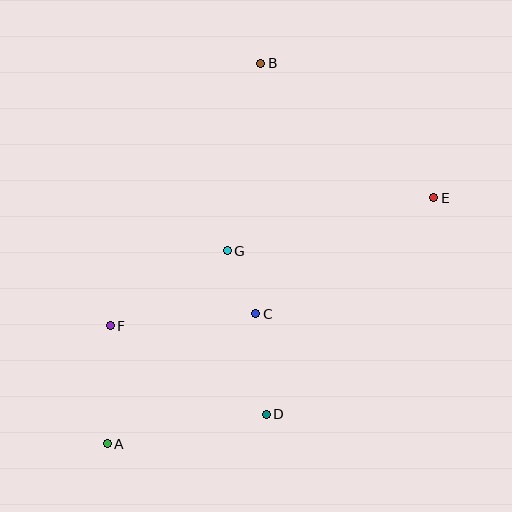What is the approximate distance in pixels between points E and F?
The distance between E and F is approximately 348 pixels.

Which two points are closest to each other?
Points C and G are closest to each other.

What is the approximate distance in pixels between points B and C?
The distance between B and C is approximately 251 pixels.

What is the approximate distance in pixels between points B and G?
The distance between B and G is approximately 191 pixels.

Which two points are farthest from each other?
Points A and B are farthest from each other.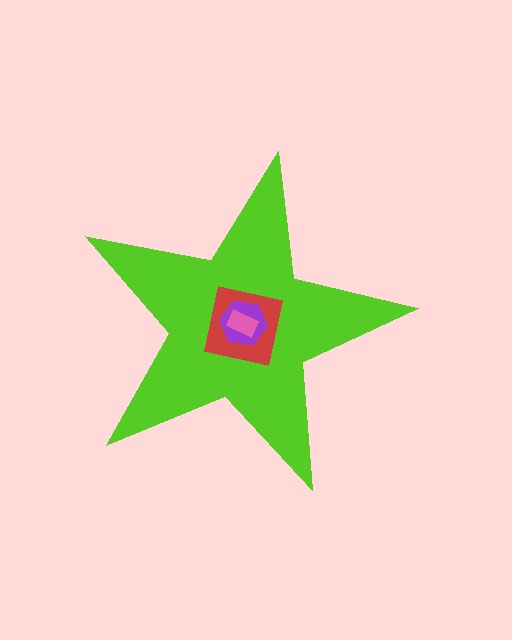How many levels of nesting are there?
4.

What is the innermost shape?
The pink rectangle.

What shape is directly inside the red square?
The purple hexagon.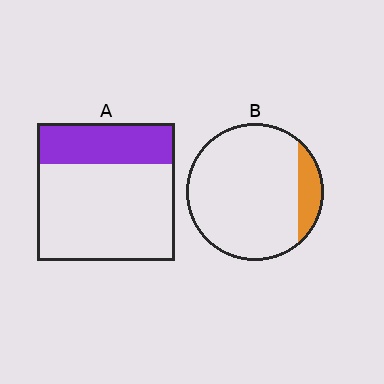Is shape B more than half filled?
No.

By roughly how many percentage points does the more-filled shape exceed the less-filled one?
By roughly 15 percentage points (A over B).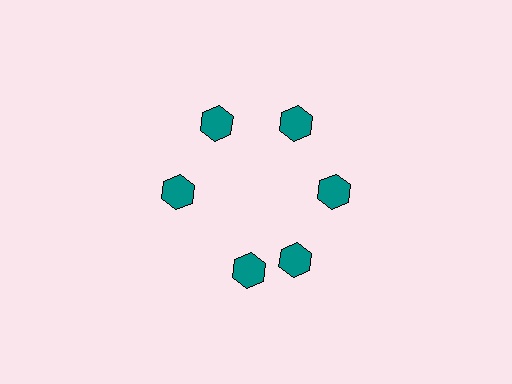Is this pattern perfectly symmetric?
No. The 6 teal hexagons are arranged in a ring, but one element near the 7 o'clock position is rotated out of alignment along the ring, breaking the 6-fold rotational symmetry.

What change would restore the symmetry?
The symmetry would be restored by rotating it back into even spacing with its neighbors so that all 6 hexagons sit at equal angles and equal distance from the center.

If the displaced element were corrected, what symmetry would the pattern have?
It would have 6-fold rotational symmetry — the pattern would map onto itself every 60 degrees.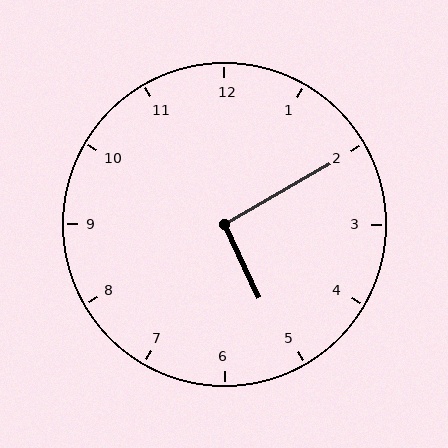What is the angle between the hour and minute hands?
Approximately 95 degrees.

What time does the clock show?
5:10.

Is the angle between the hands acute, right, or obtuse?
It is right.